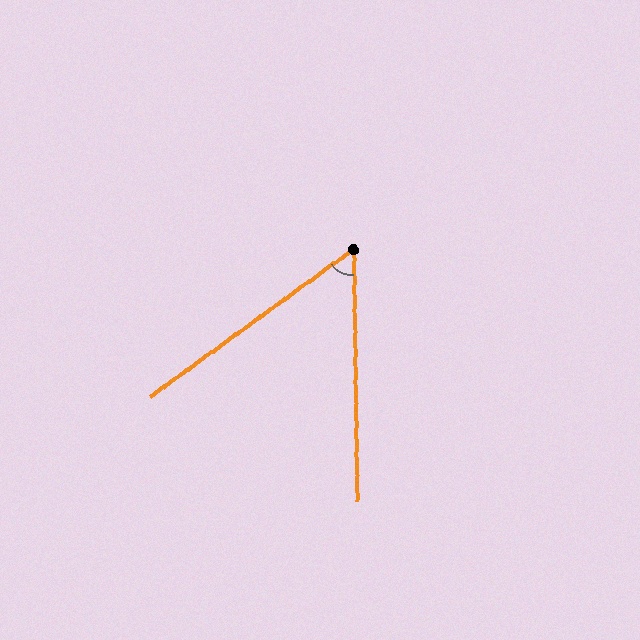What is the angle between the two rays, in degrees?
Approximately 55 degrees.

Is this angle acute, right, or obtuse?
It is acute.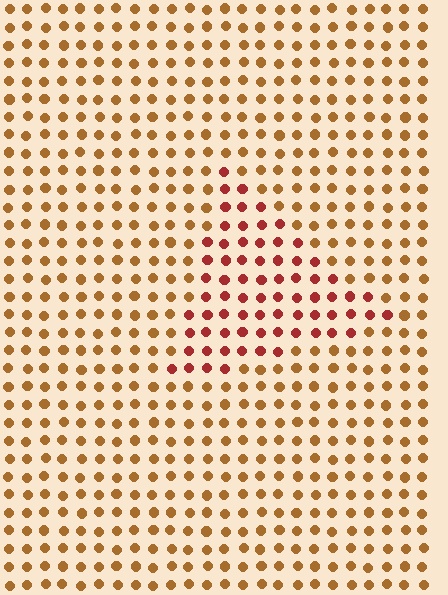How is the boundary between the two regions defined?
The boundary is defined purely by a slight shift in hue (about 34 degrees). Spacing, size, and orientation are identical on both sides.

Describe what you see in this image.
The image is filled with small brown elements in a uniform arrangement. A triangle-shaped region is visible where the elements are tinted to a slightly different hue, forming a subtle color boundary.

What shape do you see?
I see a triangle.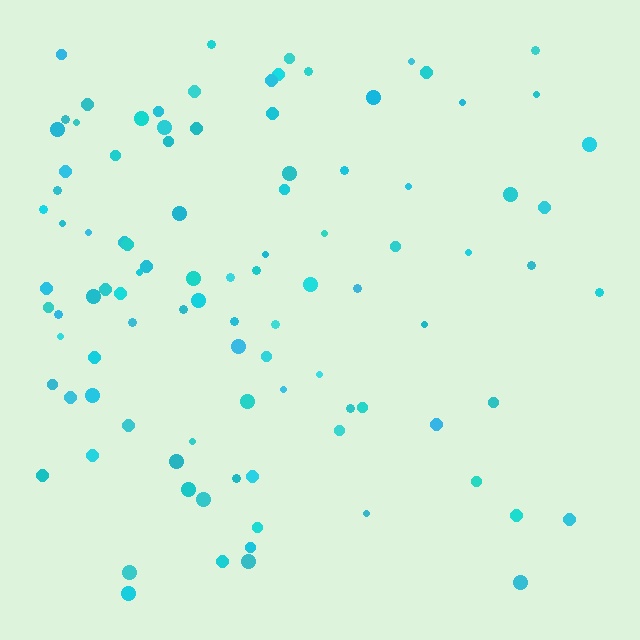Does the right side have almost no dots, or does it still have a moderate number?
Still a moderate number, just noticeably fewer than the left.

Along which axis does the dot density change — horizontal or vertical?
Horizontal.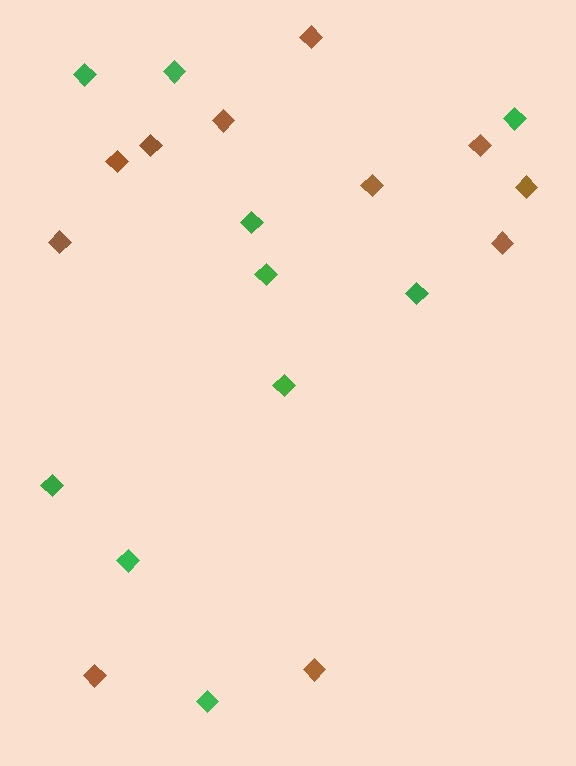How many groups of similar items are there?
There are 2 groups: one group of brown diamonds (11) and one group of green diamonds (10).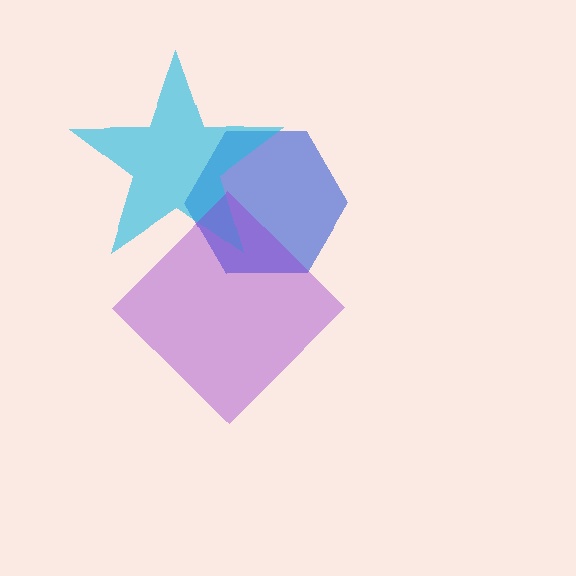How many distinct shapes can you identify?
There are 3 distinct shapes: a blue hexagon, a cyan star, a purple diamond.